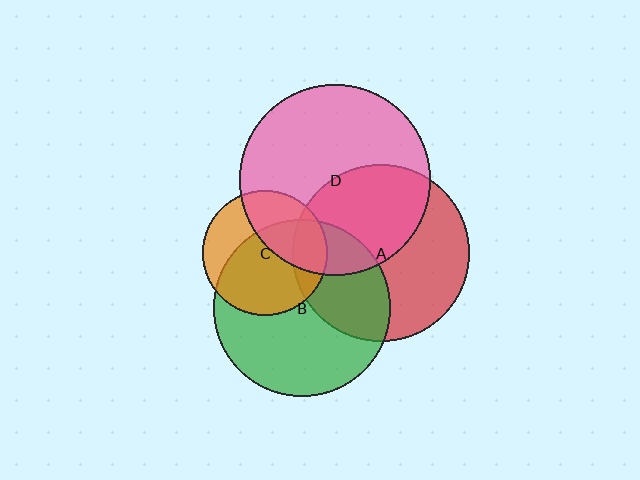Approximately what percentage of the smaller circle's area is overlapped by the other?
Approximately 20%.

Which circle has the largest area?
Circle D (pink).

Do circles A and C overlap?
Yes.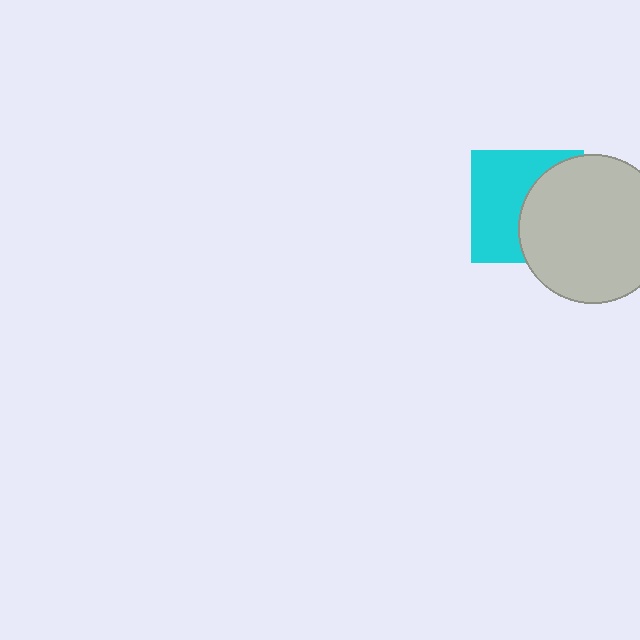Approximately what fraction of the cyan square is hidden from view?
Roughly 46% of the cyan square is hidden behind the light gray circle.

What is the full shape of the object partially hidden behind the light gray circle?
The partially hidden object is a cyan square.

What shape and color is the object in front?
The object in front is a light gray circle.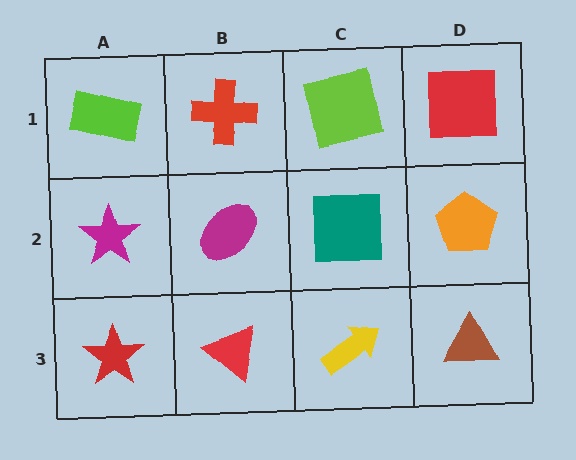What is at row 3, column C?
A yellow arrow.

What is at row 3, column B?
A red triangle.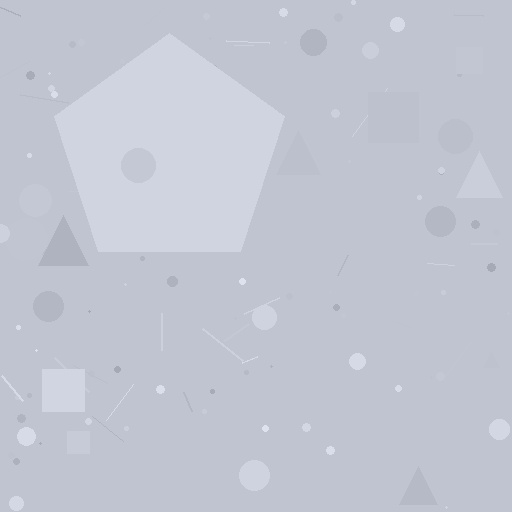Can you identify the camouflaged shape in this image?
The camouflaged shape is a pentagon.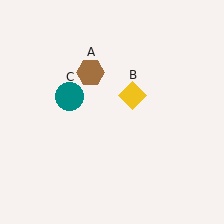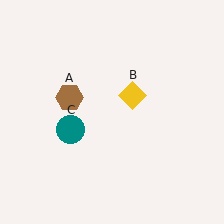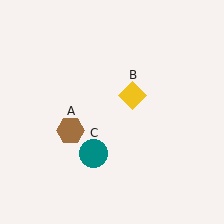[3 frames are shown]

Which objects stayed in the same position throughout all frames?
Yellow diamond (object B) remained stationary.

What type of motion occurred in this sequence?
The brown hexagon (object A), teal circle (object C) rotated counterclockwise around the center of the scene.